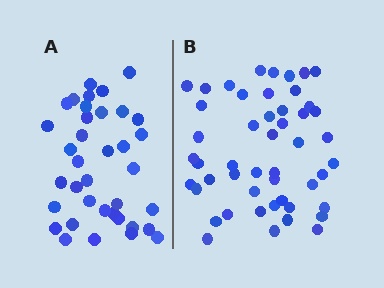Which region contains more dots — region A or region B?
Region B (the right region) has more dots.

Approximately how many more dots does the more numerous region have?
Region B has roughly 12 or so more dots than region A.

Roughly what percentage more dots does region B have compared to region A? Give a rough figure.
About 30% more.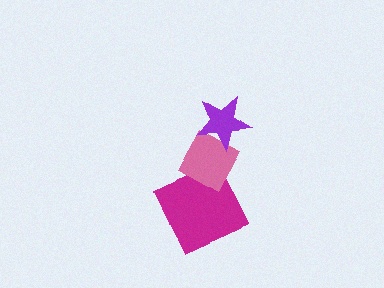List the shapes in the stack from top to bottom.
From top to bottom: the purple star, the pink diamond, the magenta square.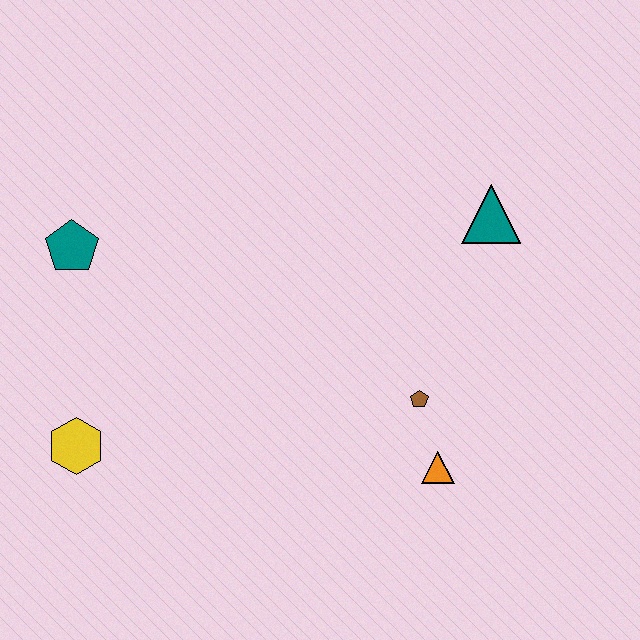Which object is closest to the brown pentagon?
The orange triangle is closest to the brown pentagon.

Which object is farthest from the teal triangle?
The yellow hexagon is farthest from the teal triangle.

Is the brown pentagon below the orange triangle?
No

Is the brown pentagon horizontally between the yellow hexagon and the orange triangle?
Yes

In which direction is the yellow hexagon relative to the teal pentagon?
The yellow hexagon is below the teal pentagon.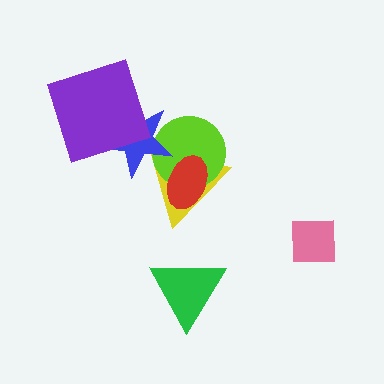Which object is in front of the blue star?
The purple square is in front of the blue star.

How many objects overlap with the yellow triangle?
3 objects overlap with the yellow triangle.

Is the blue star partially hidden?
Yes, it is partially covered by another shape.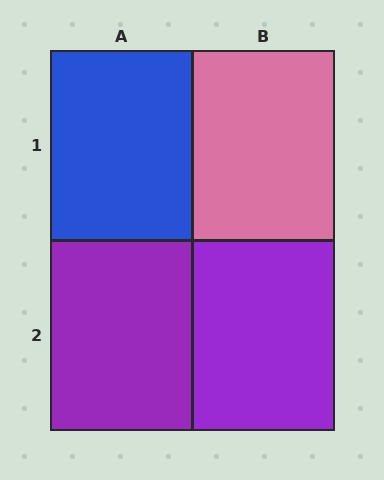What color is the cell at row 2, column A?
Purple.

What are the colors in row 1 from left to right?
Blue, pink.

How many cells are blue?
1 cell is blue.